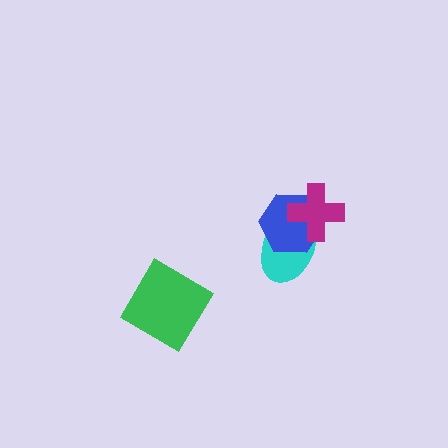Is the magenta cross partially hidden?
No, no other shape covers it.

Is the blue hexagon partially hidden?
Yes, it is partially covered by another shape.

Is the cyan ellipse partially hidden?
Yes, it is partially covered by another shape.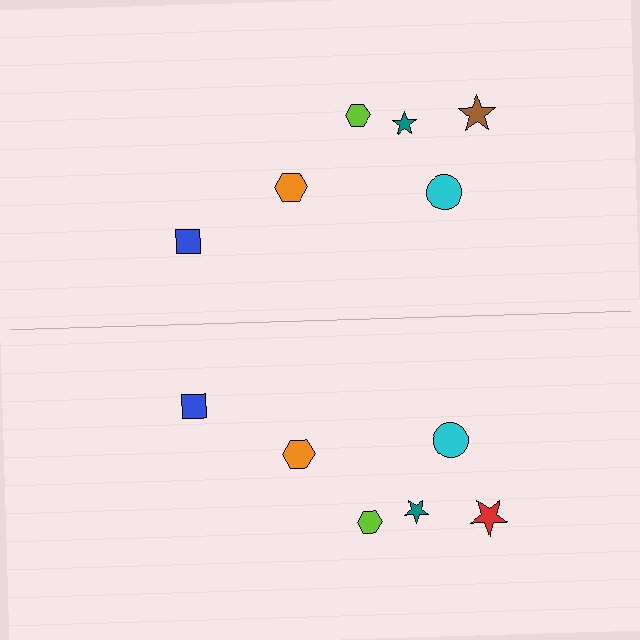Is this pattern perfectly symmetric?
No, the pattern is not perfectly symmetric. The red star on the bottom side breaks the symmetry — its mirror counterpart is brown.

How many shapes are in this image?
There are 12 shapes in this image.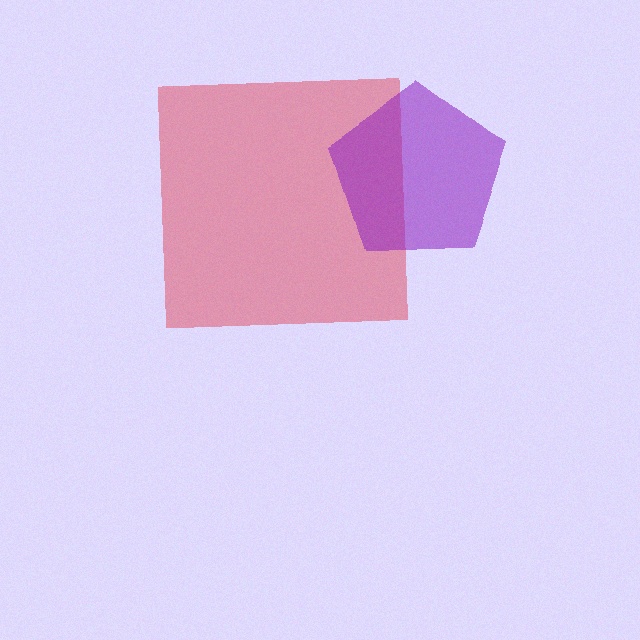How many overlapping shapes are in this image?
There are 2 overlapping shapes in the image.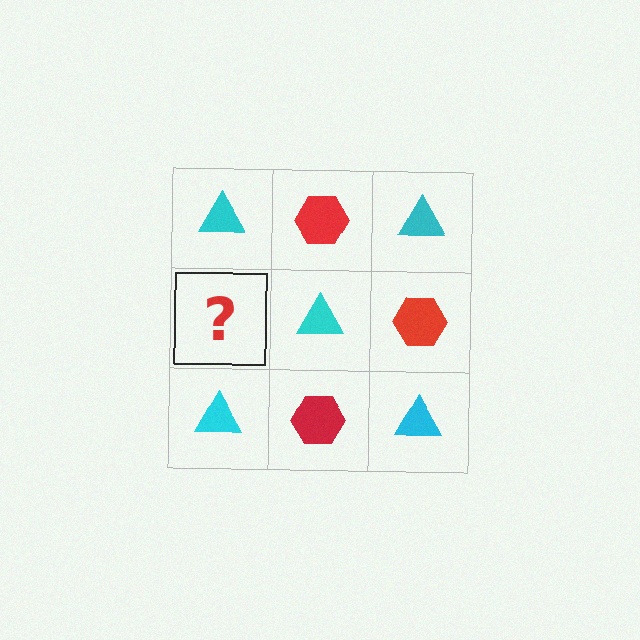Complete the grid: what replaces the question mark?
The question mark should be replaced with a red hexagon.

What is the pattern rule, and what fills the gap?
The rule is that it alternates cyan triangle and red hexagon in a checkerboard pattern. The gap should be filled with a red hexagon.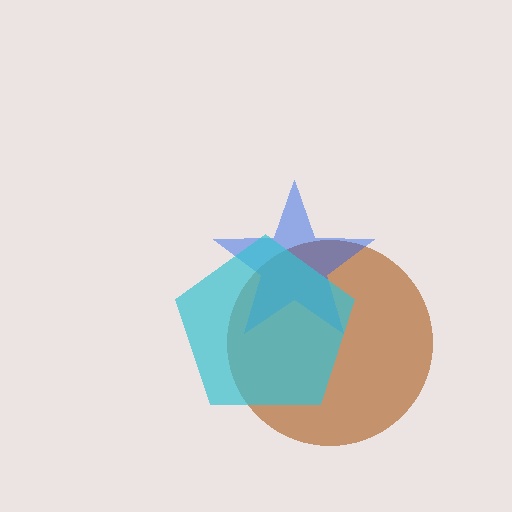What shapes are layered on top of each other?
The layered shapes are: a brown circle, a blue star, a cyan pentagon.